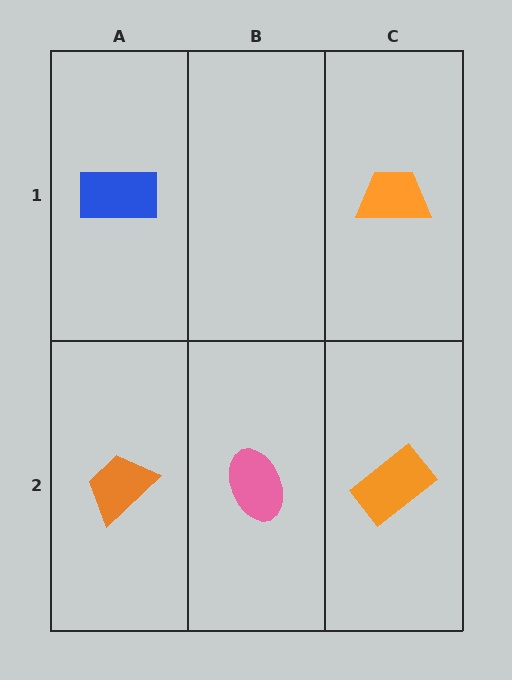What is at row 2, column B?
A pink ellipse.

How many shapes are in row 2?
3 shapes.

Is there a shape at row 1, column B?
No, that cell is empty.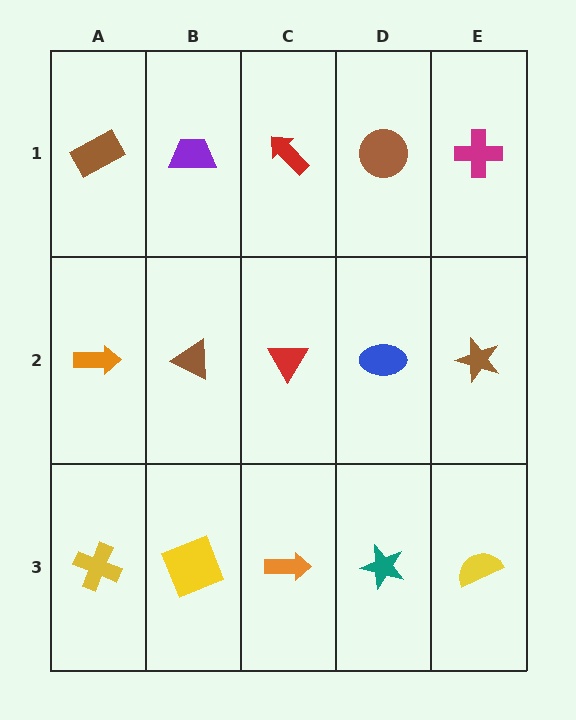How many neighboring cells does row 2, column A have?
3.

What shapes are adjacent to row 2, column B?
A purple trapezoid (row 1, column B), a yellow square (row 3, column B), an orange arrow (row 2, column A), a red triangle (row 2, column C).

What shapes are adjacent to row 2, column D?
A brown circle (row 1, column D), a teal star (row 3, column D), a red triangle (row 2, column C), a brown star (row 2, column E).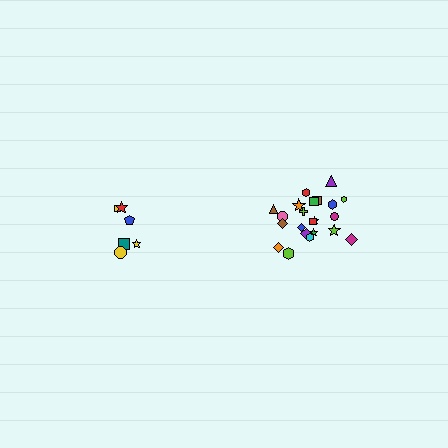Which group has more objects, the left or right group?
The right group.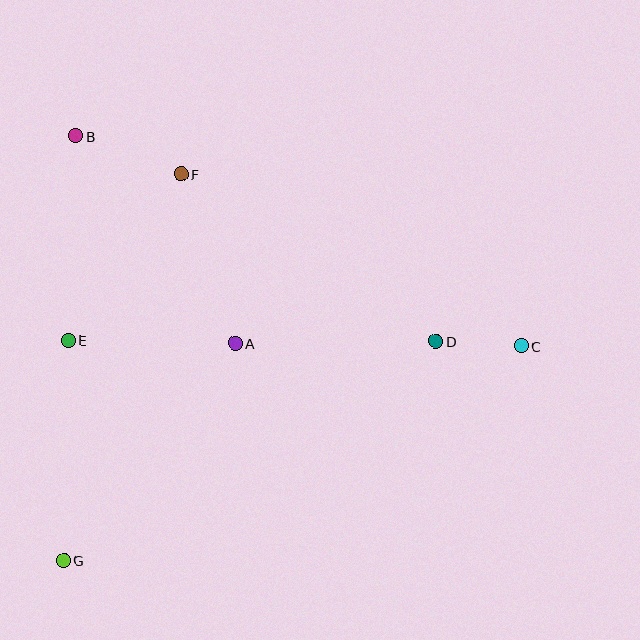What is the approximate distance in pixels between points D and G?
The distance between D and G is approximately 432 pixels.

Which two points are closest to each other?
Points C and D are closest to each other.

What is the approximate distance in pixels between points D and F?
The distance between D and F is approximately 305 pixels.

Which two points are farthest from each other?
Points C and G are farthest from each other.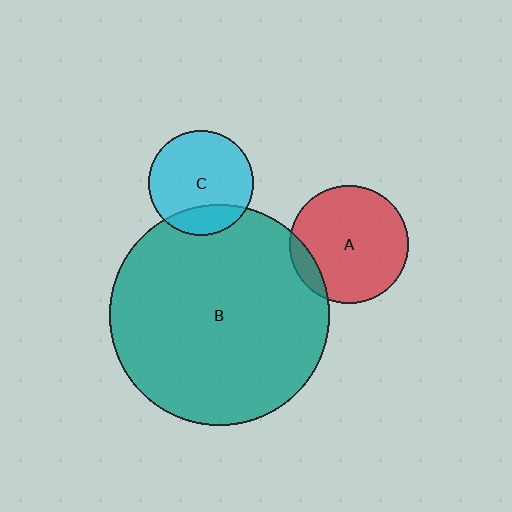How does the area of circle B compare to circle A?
Approximately 3.5 times.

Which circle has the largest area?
Circle B (teal).